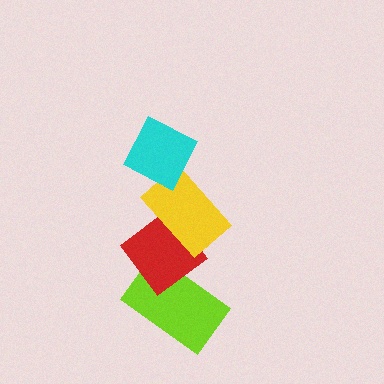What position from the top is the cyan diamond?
The cyan diamond is 1st from the top.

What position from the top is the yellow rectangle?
The yellow rectangle is 2nd from the top.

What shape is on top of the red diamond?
The yellow rectangle is on top of the red diamond.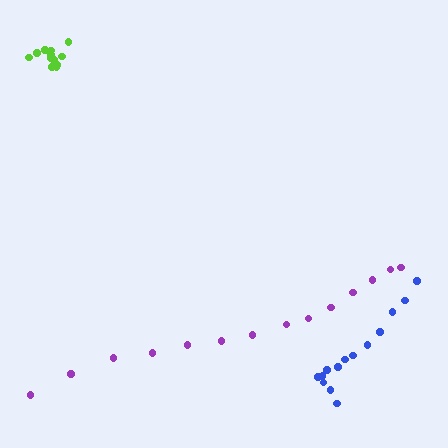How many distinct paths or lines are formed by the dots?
There are 3 distinct paths.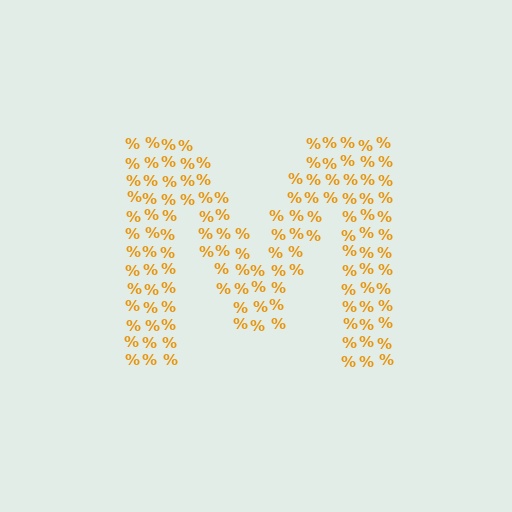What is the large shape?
The large shape is the letter M.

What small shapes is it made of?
It is made of small percent signs.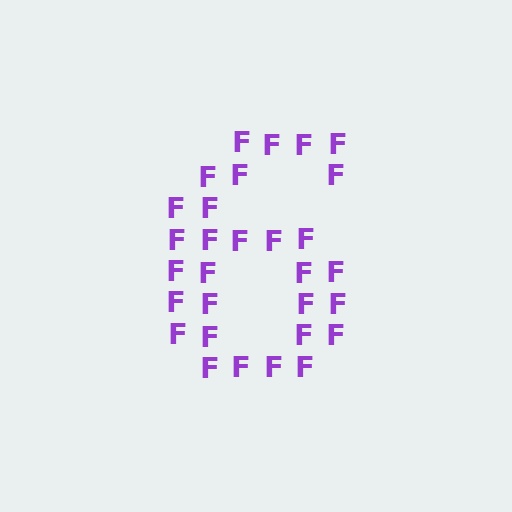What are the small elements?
The small elements are letter F's.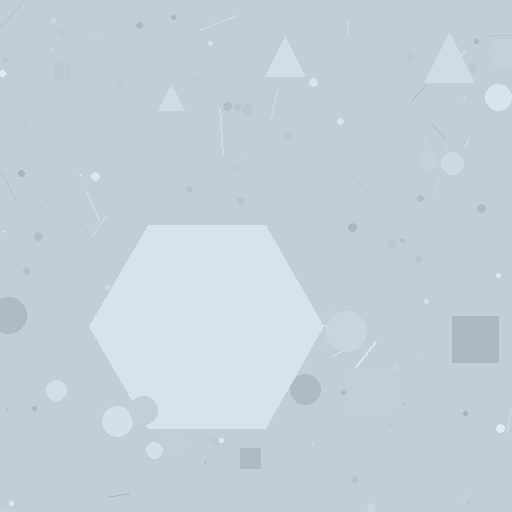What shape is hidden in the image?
A hexagon is hidden in the image.